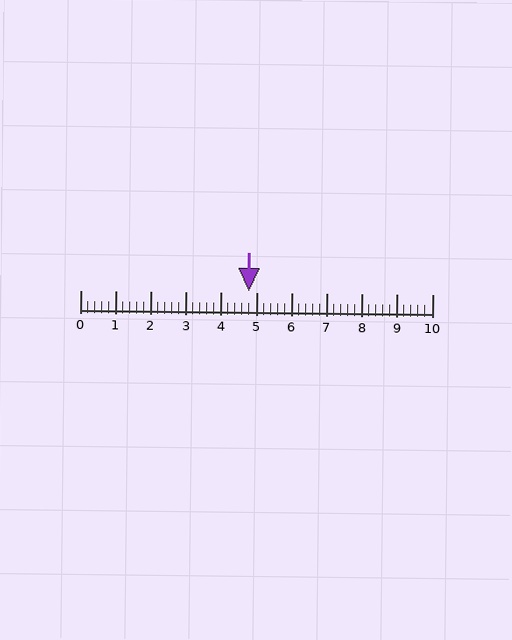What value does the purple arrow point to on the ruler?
The purple arrow points to approximately 4.8.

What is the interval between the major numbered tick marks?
The major tick marks are spaced 1 units apart.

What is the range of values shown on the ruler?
The ruler shows values from 0 to 10.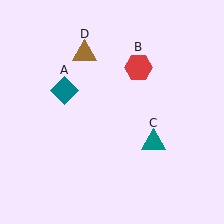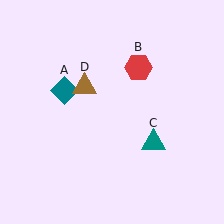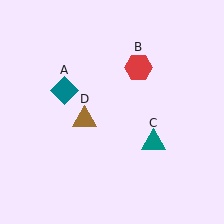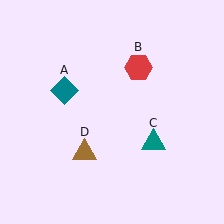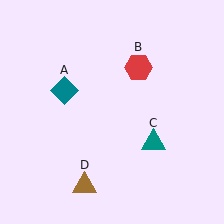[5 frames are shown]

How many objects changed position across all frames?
1 object changed position: brown triangle (object D).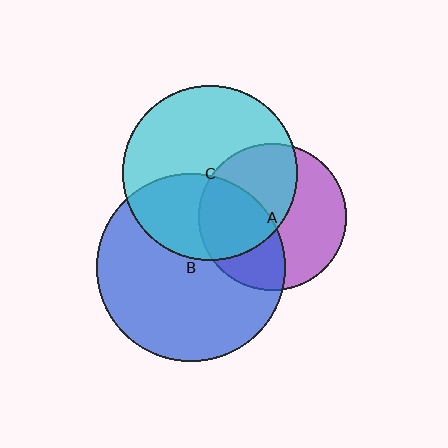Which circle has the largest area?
Circle B (blue).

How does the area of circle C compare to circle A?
Approximately 1.4 times.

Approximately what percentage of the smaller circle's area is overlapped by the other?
Approximately 50%.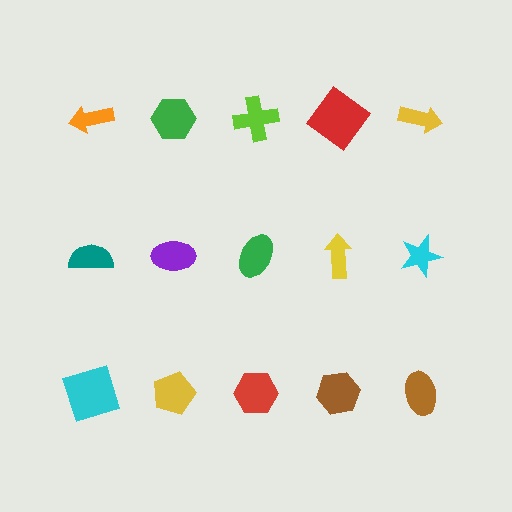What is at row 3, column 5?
A brown ellipse.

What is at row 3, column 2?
A yellow pentagon.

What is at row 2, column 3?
A green ellipse.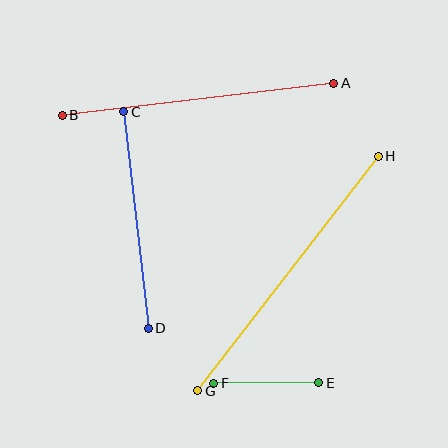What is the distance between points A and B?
The distance is approximately 274 pixels.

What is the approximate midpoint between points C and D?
The midpoint is at approximately (136, 220) pixels.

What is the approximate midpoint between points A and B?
The midpoint is at approximately (198, 99) pixels.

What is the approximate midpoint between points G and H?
The midpoint is at approximately (288, 274) pixels.